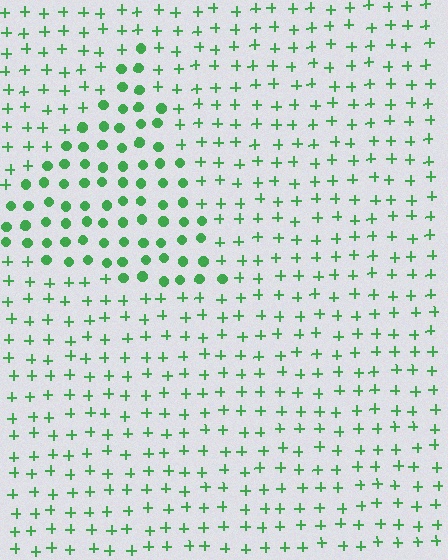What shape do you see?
I see a triangle.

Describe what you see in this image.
The image is filled with small green elements arranged in a uniform grid. A triangle-shaped region contains circles, while the surrounding area contains plus signs. The boundary is defined purely by the change in element shape.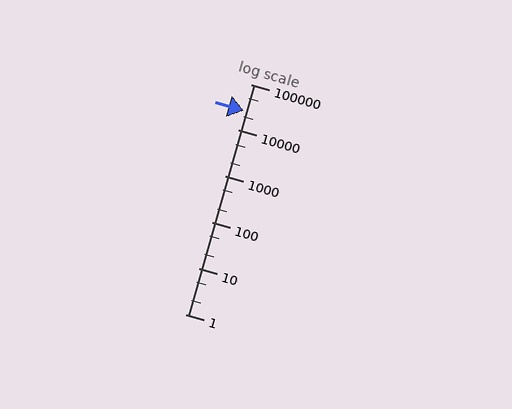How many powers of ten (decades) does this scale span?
The scale spans 5 decades, from 1 to 100000.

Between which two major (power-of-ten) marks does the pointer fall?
The pointer is between 10000 and 100000.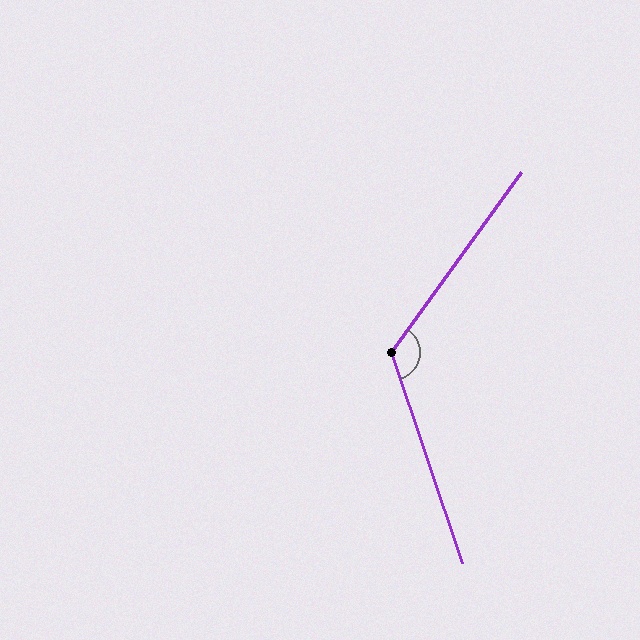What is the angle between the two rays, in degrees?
Approximately 126 degrees.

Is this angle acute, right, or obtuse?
It is obtuse.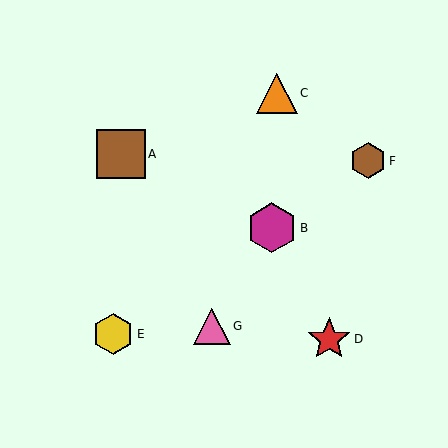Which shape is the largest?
The magenta hexagon (labeled B) is the largest.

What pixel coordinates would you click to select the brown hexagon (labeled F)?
Click at (368, 161) to select the brown hexagon F.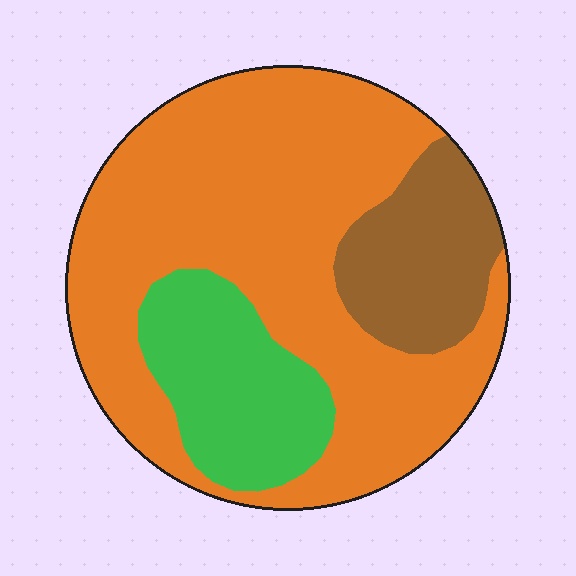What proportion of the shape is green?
Green covers 18% of the shape.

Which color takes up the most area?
Orange, at roughly 65%.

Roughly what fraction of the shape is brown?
Brown takes up less than a sixth of the shape.